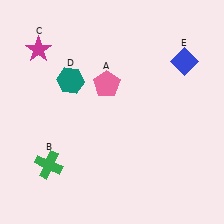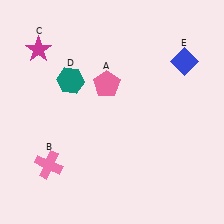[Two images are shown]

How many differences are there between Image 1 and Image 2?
There is 1 difference between the two images.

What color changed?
The cross (B) changed from green in Image 1 to pink in Image 2.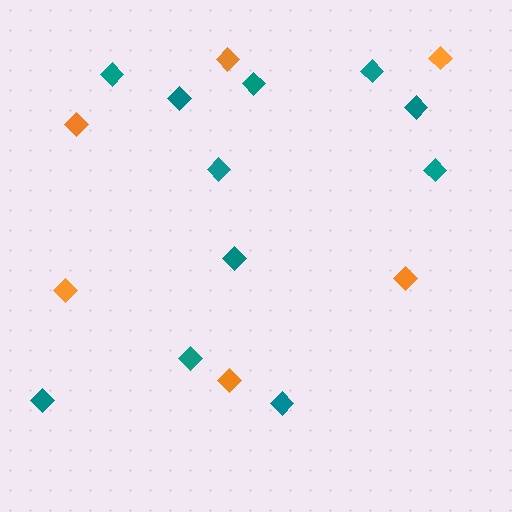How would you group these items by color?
There are 2 groups: one group of teal diamonds (11) and one group of orange diamonds (6).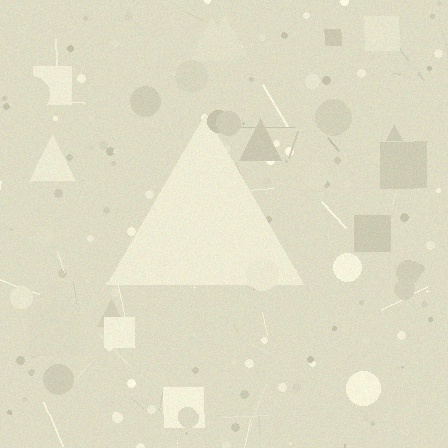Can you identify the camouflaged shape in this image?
The camouflaged shape is a triangle.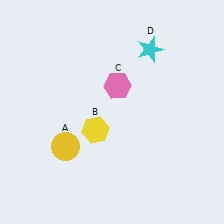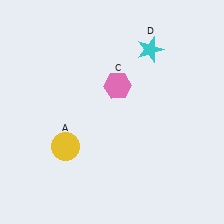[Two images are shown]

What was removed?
The yellow hexagon (B) was removed in Image 2.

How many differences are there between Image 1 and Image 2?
There is 1 difference between the two images.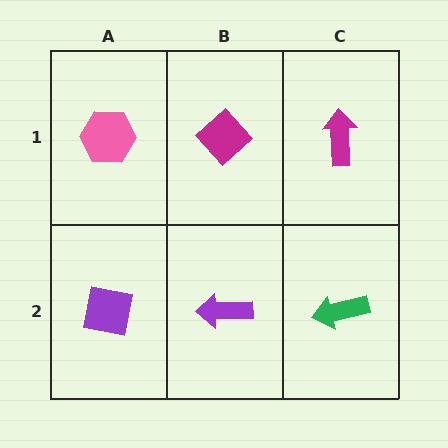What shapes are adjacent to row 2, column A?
A pink hexagon (row 1, column A), a purple arrow (row 2, column B).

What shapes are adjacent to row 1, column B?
A purple arrow (row 2, column B), a pink hexagon (row 1, column A), a magenta arrow (row 1, column C).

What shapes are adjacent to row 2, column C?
A magenta arrow (row 1, column C), a purple arrow (row 2, column B).